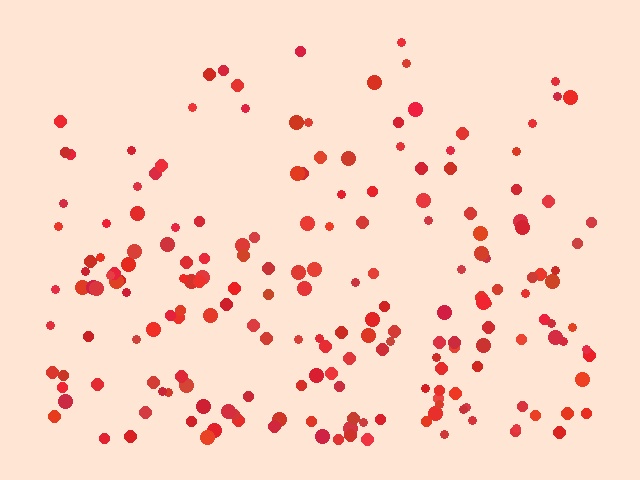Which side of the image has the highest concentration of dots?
The bottom.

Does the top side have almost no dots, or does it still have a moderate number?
Still a moderate number, just noticeably fewer than the bottom.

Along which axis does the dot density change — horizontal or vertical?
Vertical.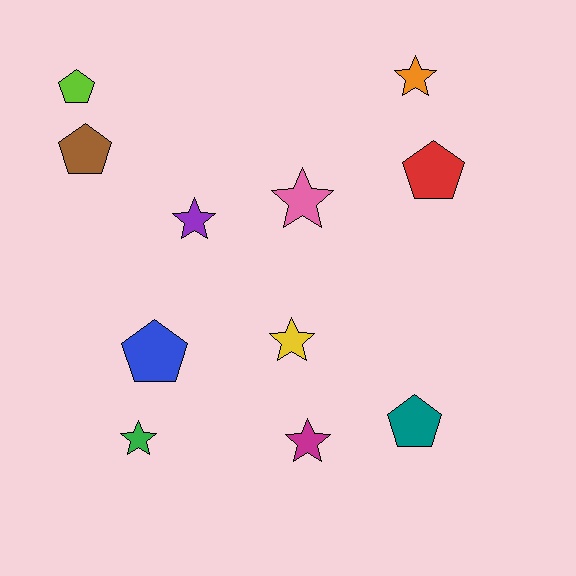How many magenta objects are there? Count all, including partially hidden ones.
There is 1 magenta object.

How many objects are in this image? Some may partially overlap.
There are 11 objects.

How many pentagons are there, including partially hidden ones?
There are 5 pentagons.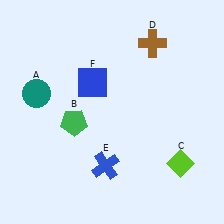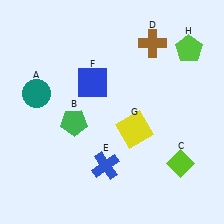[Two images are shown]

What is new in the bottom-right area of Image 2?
A yellow square (G) was added in the bottom-right area of Image 2.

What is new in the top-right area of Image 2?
A lime pentagon (H) was added in the top-right area of Image 2.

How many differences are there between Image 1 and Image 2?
There are 2 differences between the two images.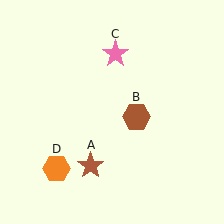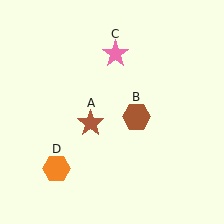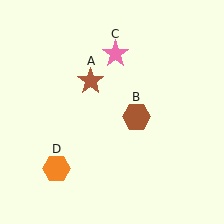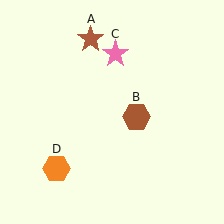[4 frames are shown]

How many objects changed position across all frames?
1 object changed position: brown star (object A).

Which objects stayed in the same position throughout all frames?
Brown hexagon (object B) and pink star (object C) and orange hexagon (object D) remained stationary.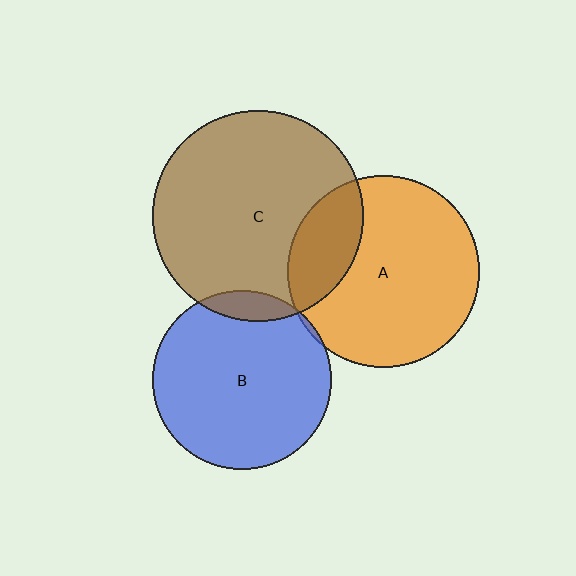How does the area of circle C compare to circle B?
Approximately 1.4 times.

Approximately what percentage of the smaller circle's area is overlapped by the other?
Approximately 5%.